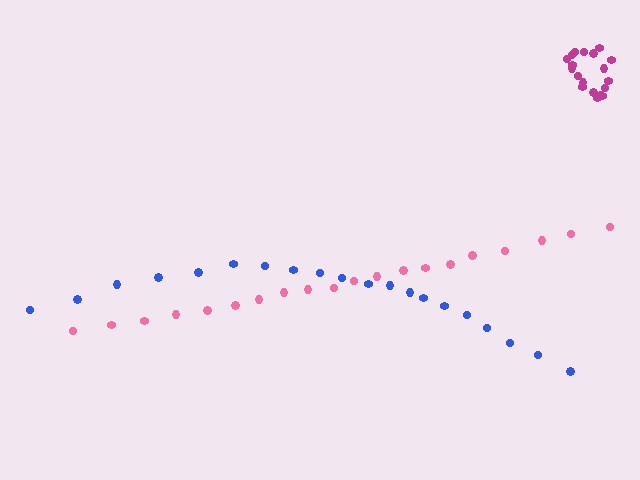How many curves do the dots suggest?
There are 3 distinct paths.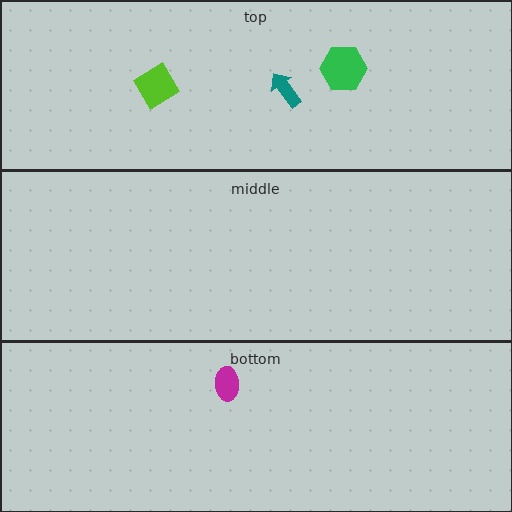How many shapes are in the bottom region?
1.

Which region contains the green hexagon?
The top region.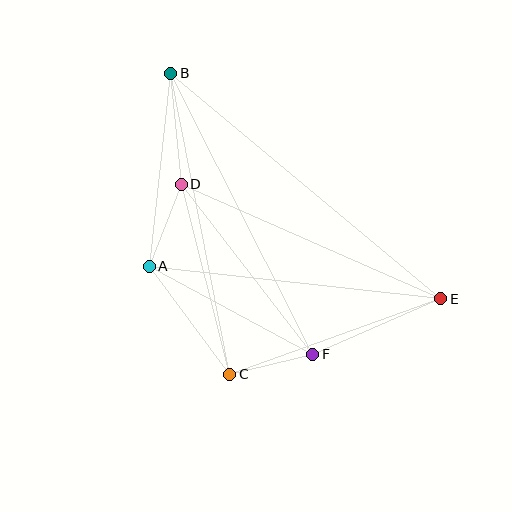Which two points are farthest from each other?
Points B and E are farthest from each other.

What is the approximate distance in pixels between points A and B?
The distance between A and B is approximately 194 pixels.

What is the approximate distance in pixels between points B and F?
The distance between B and F is approximately 315 pixels.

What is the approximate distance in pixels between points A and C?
The distance between A and C is approximately 135 pixels.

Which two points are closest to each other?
Points C and F are closest to each other.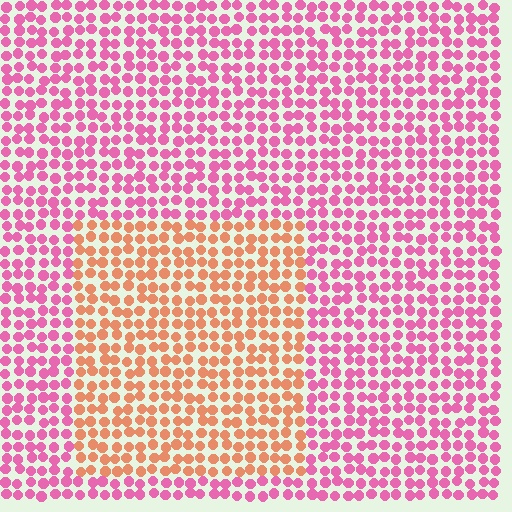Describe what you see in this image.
The image is filled with small pink elements in a uniform arrangement. A rectangle-shaped region is visible where the elements are tinted to a slightly different hue, forming a subtle color boundary.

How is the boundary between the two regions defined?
The boundary is defined purely by a slight shift in hue (about 50 degrees). Spacing, size, and orientation are identical on both sides.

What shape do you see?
I see a rectangle.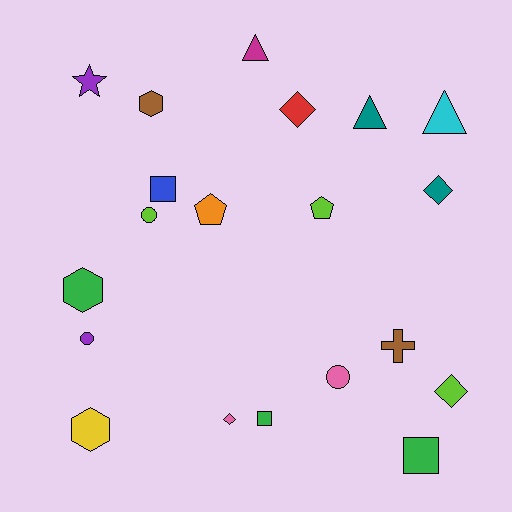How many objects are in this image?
There are 20 objects.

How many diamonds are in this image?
There are 4 diamonds.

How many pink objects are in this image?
There are 2 pink objects.